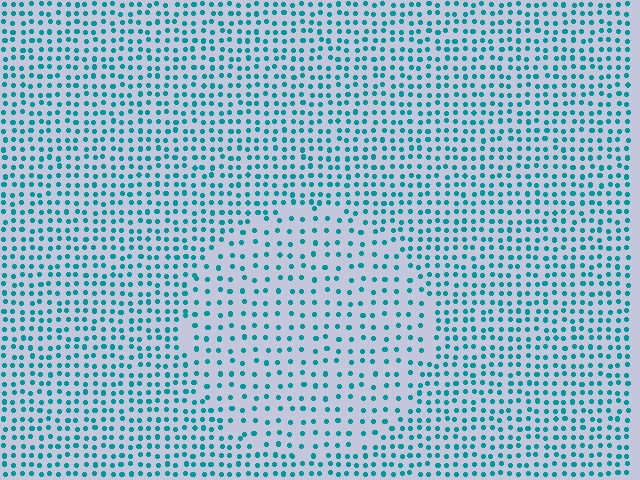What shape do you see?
I see a circle.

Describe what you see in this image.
The image contains small teal elements arranged at two different densities. A circle-shaped region is visible where the elements are less densely packed than the surrounding area.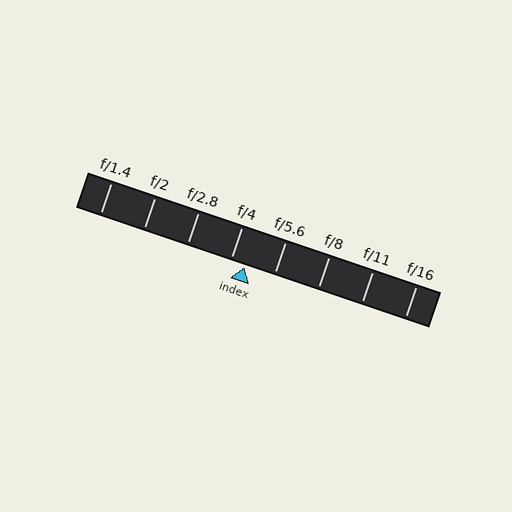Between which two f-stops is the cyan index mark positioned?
The index mark is between f/4 and f/5.6.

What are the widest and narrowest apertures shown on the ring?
The widest aperture shown is f/1.4 and the narrowest is f/16.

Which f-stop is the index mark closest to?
The index mark is closest to f/4.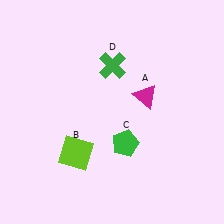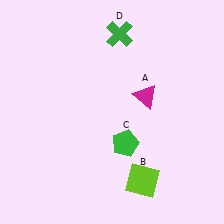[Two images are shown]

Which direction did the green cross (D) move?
The green cross (D) moved up.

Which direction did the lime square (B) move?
The lime square (B) moved right.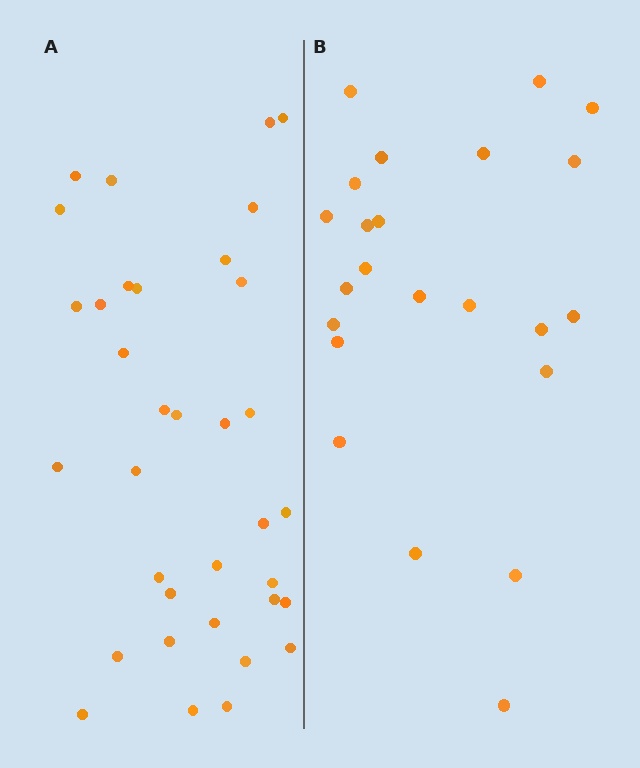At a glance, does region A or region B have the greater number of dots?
Region A (the left region) has more dots.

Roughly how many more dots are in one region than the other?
Region A has roughly 12 or so more dots than region B.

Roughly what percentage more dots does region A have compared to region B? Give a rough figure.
About 50% more.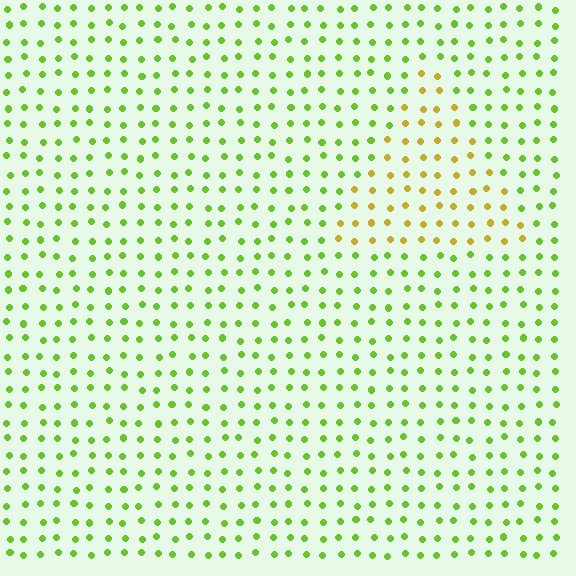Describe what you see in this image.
The image is filled with small lime elements in a uniform arrangement. A triangle-shaped region is visible where the elements are tinted to a slightly different hue, forming a subtle color boundary.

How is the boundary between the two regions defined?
The boundary is defined purely by a slight shift in hue (about 46 degrees). Spacing, size, and orientation are identical on both sides.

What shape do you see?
I see a triangle.